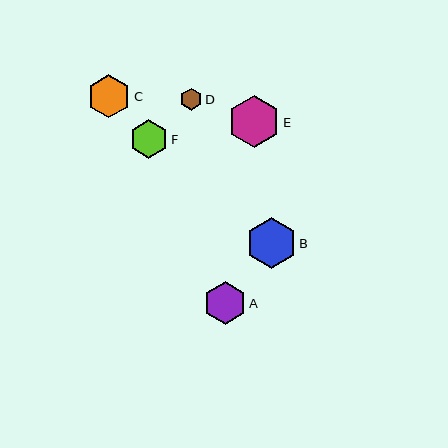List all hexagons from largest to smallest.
From largest to smallest: E, B, C, A, F, D.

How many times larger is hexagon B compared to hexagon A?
Hexagon B is approximately 1.2 times the size of hexagon A.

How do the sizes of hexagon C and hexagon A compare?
Hexagon C and hexagon A are approximately the same size.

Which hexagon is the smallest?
Hexagon D is the smallest with a size of approximately 22 pixels.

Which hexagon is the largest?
Hexagon E is the largest with a size of approximately 53 pixels.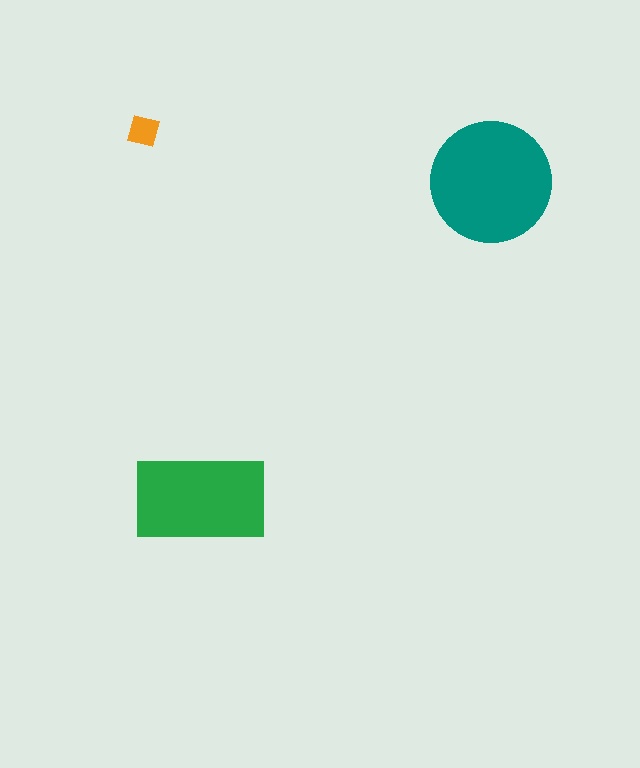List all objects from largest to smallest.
The teal circle, the green rectangle, the orange square.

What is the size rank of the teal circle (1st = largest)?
1st.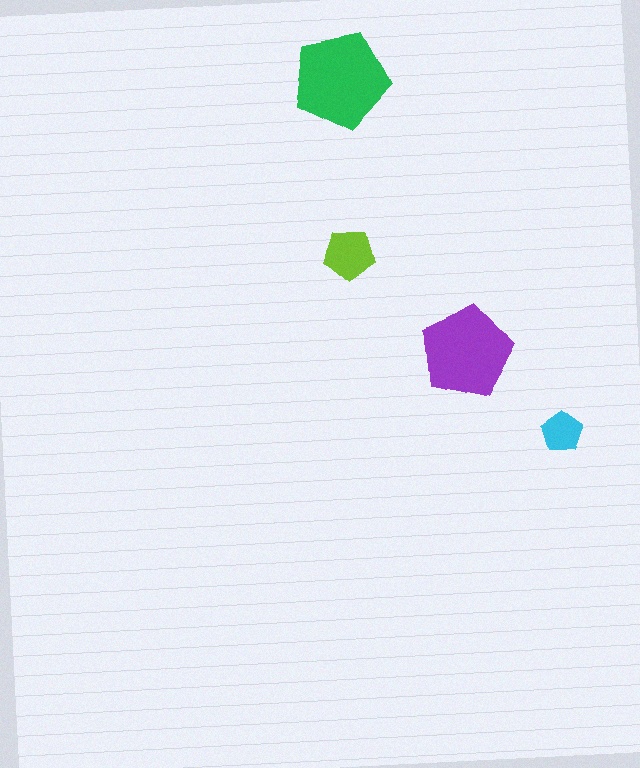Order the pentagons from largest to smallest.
the green one, the purple one, the lime one, the cyan one.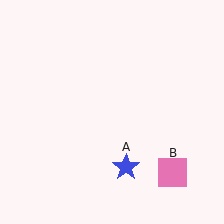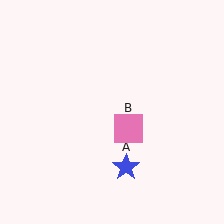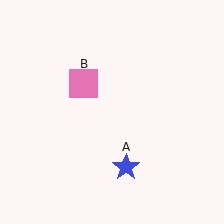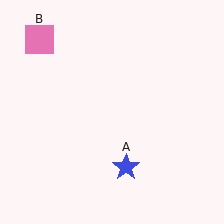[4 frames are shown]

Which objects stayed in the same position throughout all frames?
Blue star (object A) remained stationary.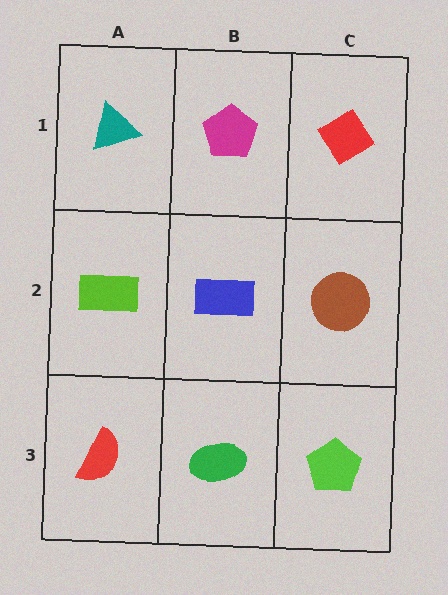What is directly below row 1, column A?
A lime rectangle.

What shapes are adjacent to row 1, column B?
A blue rectangle (row 2, column B), a teal triangle (row 1, column A), a red diamond (row 1, column C).